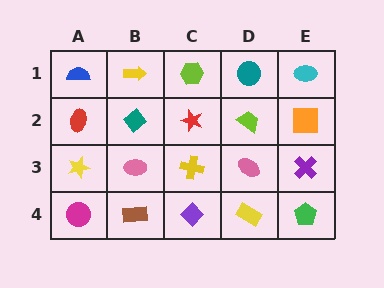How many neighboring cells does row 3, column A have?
3.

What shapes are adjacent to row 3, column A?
A red ellipse (row 2, column A), a magenta circle (row 4, column A), a pink ellipse (row 3, column B).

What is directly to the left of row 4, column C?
A brown rectangle.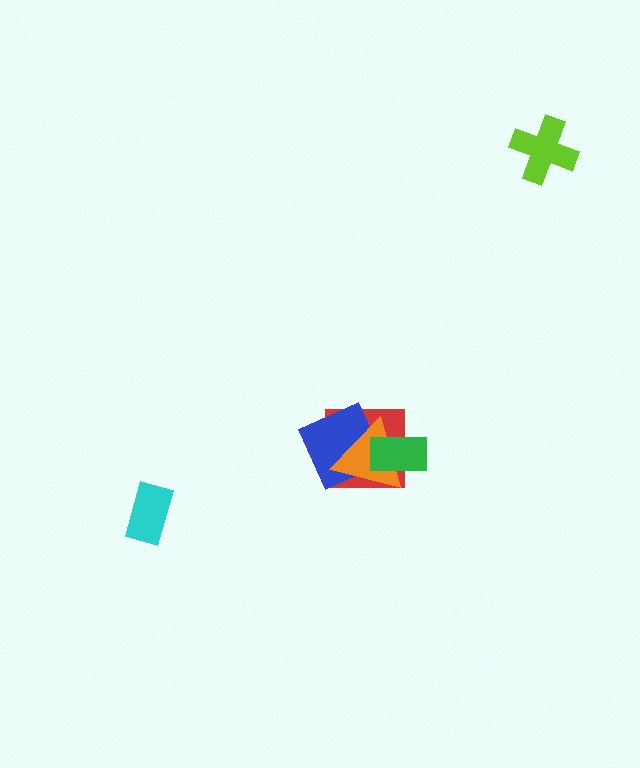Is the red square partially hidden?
Yes, it is partially covered by another shape.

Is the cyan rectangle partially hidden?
No, no other shape covers it.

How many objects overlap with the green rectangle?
2 objects overlap with the green rectangle.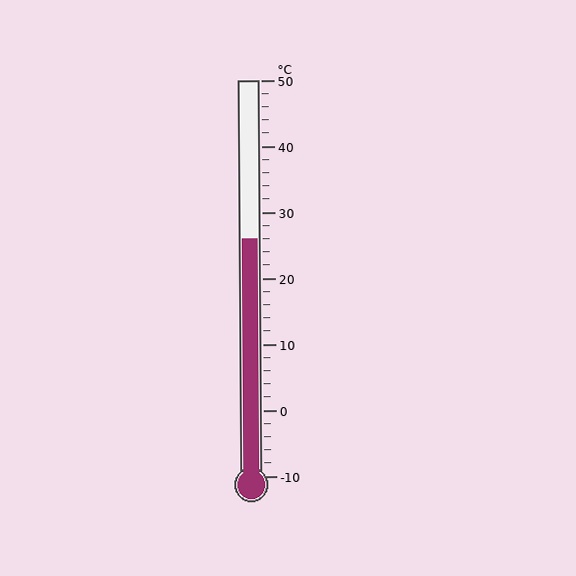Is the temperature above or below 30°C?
The temperature is below 30°C.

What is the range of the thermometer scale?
The thermometer scale ranges from -10°C to 50°C.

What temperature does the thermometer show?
The thermometer shows approximately 26°C.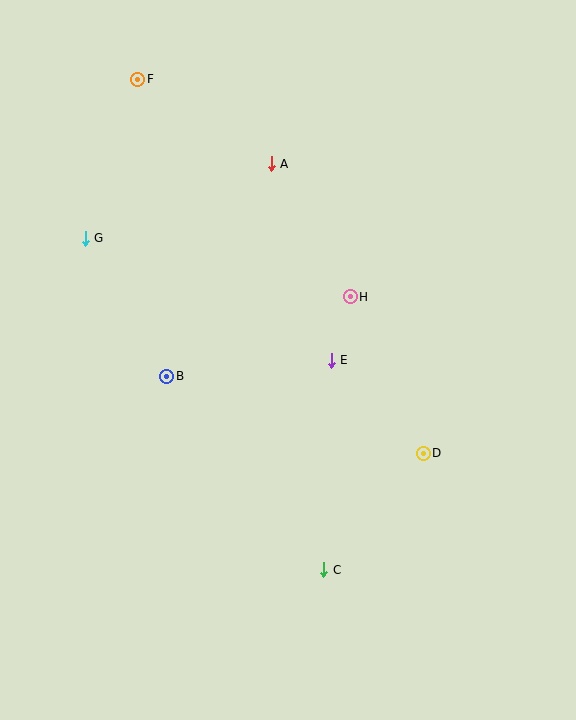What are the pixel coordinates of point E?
Point E is at (331, 360).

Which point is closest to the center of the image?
Point E at (331, 360) is closest to the center.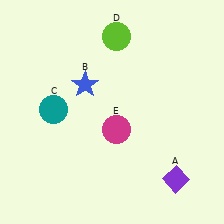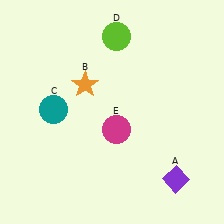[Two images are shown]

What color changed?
The star (B) changed from blue in Image 1 to orange in Image 2.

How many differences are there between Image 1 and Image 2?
There is 1 difference between the two images.